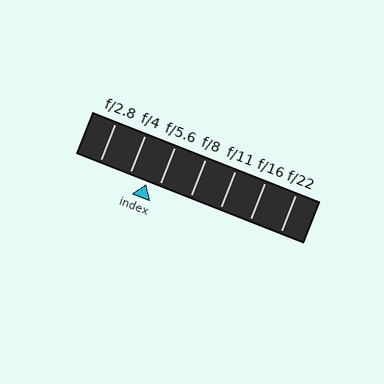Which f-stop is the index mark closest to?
The index mark is closest to f/5.6.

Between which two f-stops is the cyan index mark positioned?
The index mark is between f/4 and f/5.6.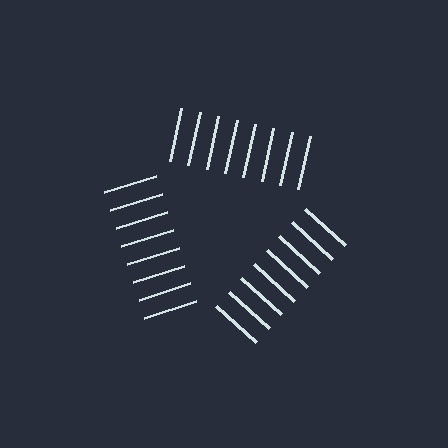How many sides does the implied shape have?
3 sides — the line-ends trace a triangle.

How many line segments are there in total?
24 — 8 along each of the 3 edges.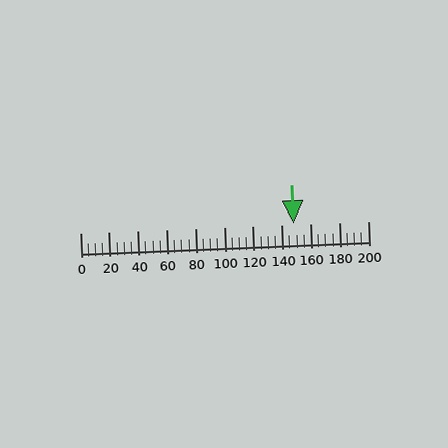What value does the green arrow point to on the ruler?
The green arrow points to approximately 148.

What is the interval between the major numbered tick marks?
The major tick marks are spaced 20 units apart.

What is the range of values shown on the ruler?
The ruler shows values from 0 to 200.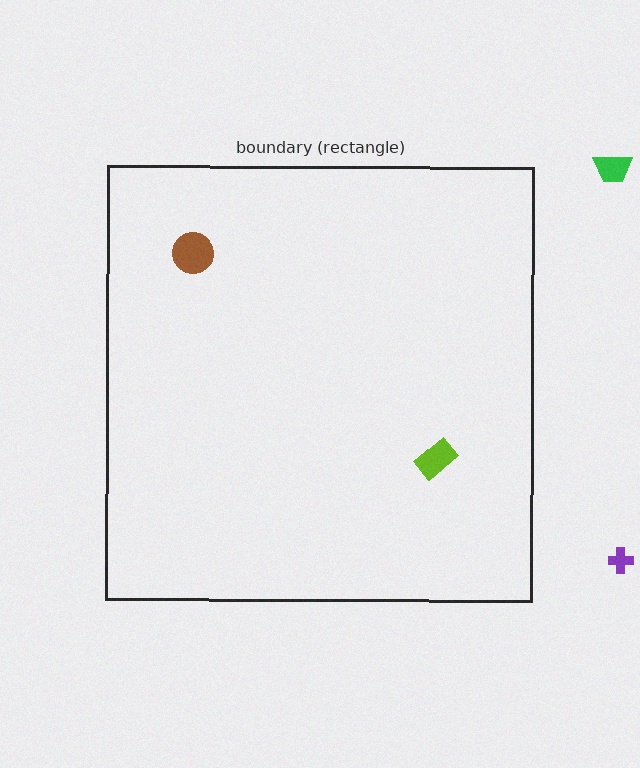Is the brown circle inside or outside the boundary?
Inside.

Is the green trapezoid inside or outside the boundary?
Outside.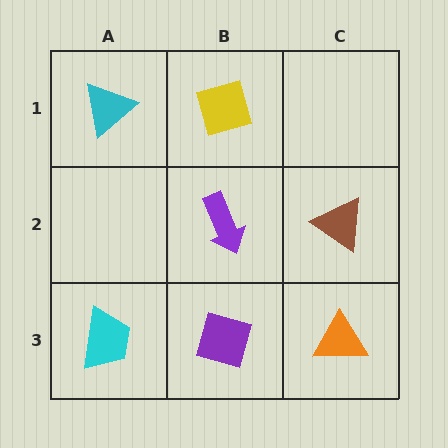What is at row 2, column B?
A purple arrow.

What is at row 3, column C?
An orange triangle.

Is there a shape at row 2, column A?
No, that cell is empty.